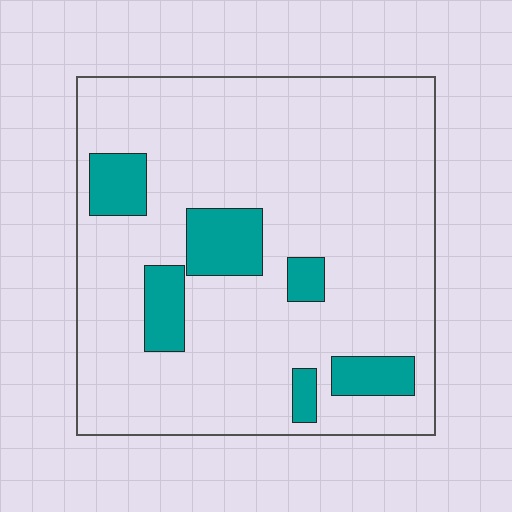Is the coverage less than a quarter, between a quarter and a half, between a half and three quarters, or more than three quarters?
Less than a quarter.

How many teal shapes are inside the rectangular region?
6.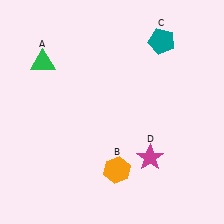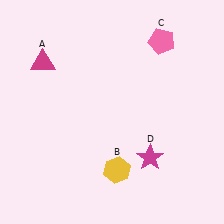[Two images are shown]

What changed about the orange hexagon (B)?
In Image 1, B is orange. In Image 2, it changed to yellow.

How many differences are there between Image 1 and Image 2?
There are 3 differences between the two images.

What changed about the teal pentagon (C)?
In Image 1, C is teal. In Image 2, it changed to pink.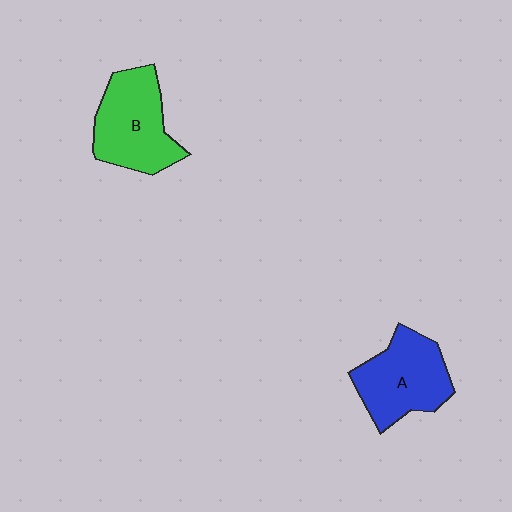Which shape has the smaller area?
Shape A (blue).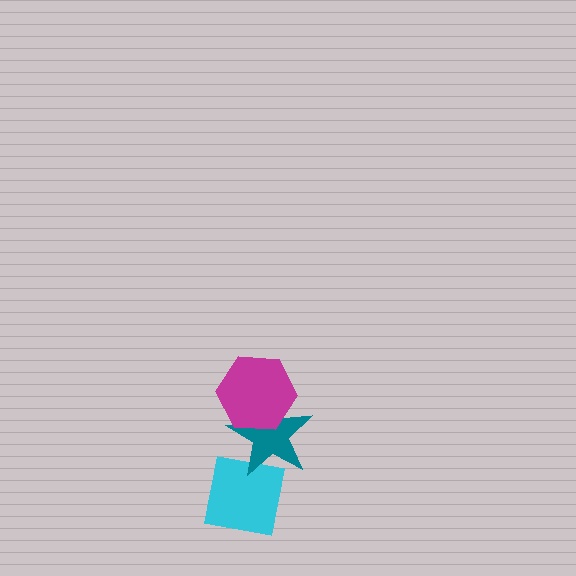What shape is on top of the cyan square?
The teal star is on top of the cyan square.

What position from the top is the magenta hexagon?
The magenta hexagon is 1st from the top.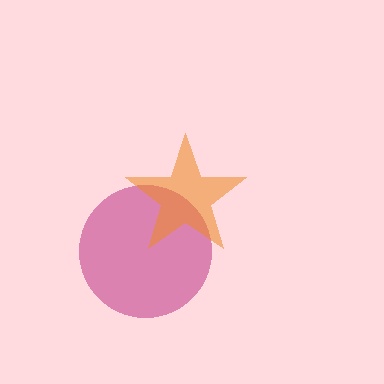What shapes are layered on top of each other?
The layered shapes are: a magenta circle, an orange star.